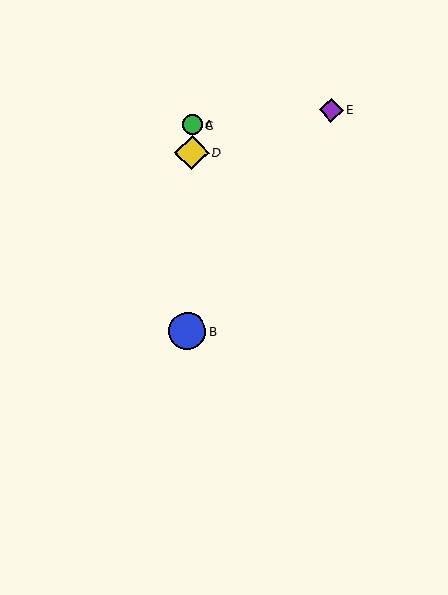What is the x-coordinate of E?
Object E is at x≈331.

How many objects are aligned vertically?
4 objects (A, B, C, D) are aligned vertically.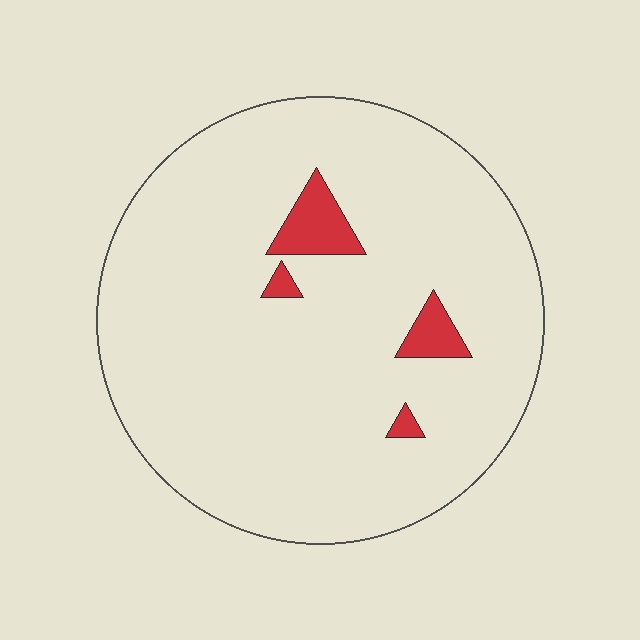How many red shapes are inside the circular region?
4.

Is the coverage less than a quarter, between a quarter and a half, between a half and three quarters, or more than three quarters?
Less than a quarter.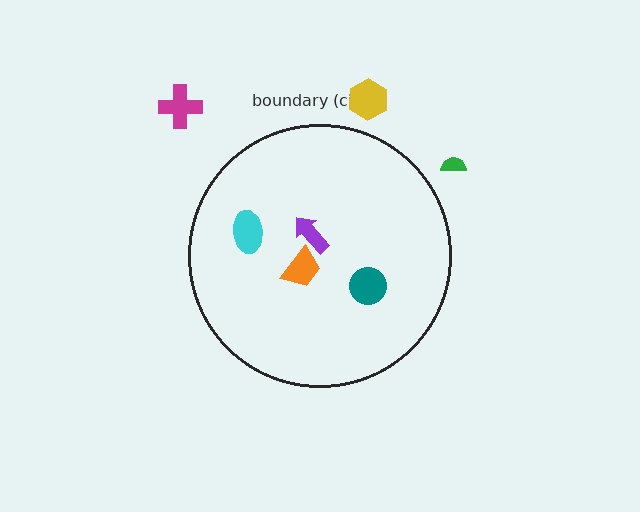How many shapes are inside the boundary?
4 inside, 3 outside.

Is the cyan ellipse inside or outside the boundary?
Inside.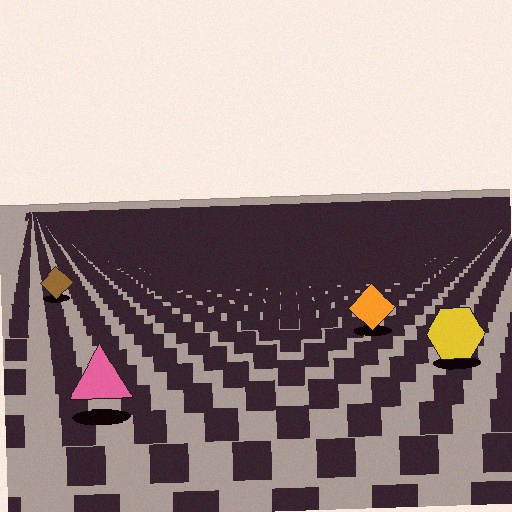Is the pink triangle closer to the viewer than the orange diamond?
Yes. The pink triangle is closer — you can tell from the texture gradient: the ground texture is coarser near it.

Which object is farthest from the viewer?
The brown diamond is farthest from the viewer. It appears smaller and the ground texture around it is denser.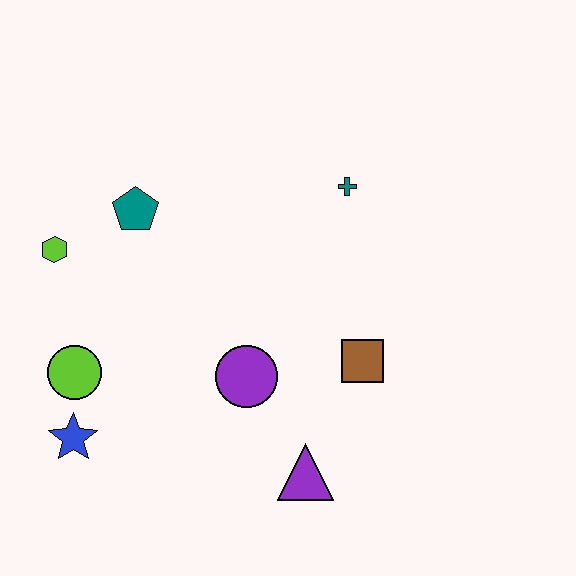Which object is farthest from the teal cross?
The blue star is farthest from the teal cross.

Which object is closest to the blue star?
The lime circle is closest to the blue star.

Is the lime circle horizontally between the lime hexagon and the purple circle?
Yes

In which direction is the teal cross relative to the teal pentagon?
The teal cross is to the right of the teal pentagon.